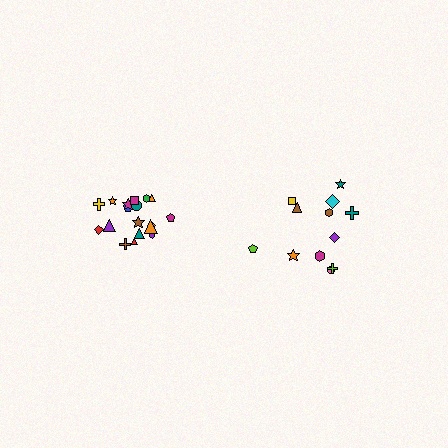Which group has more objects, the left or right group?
The left group.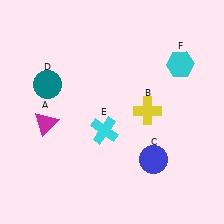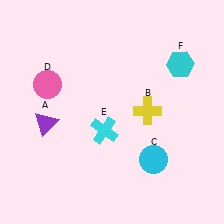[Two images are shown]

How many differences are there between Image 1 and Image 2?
There are 3 differences between the two images.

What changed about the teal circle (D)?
In Image 1, D is teal. In Image 2, it changed to pink.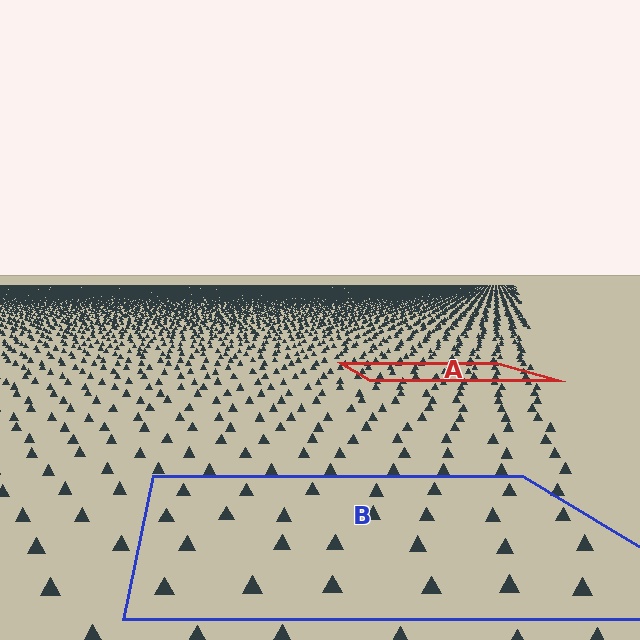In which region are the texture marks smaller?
The texture marks are smaller in region A, because it is farther away.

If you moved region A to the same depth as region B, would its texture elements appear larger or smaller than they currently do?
They would appear larger. At a closer depth, the same texture elements are projected at a bigger on-screen size.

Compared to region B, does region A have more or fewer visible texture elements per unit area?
Region A has more texture elements per unit area — they are packed more densely because it is farther away.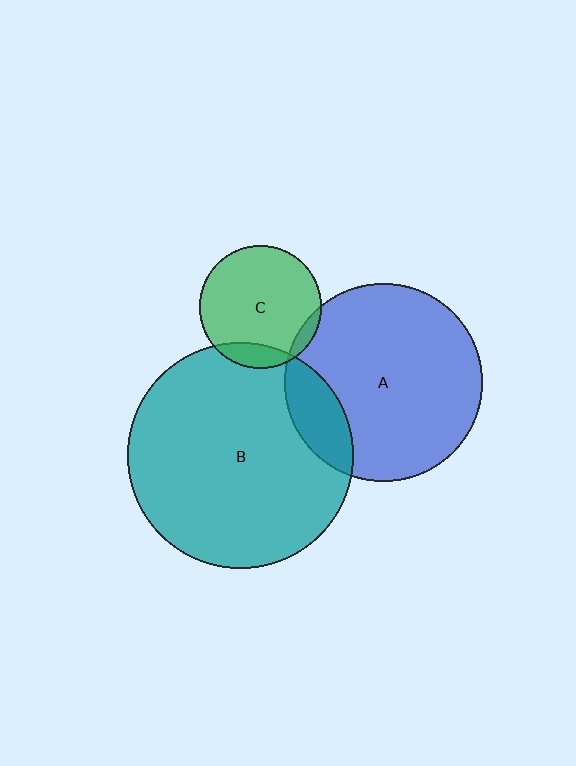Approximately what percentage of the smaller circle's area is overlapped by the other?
Approximately 15%.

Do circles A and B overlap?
Yes.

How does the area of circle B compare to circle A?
Approximately 1.3 times.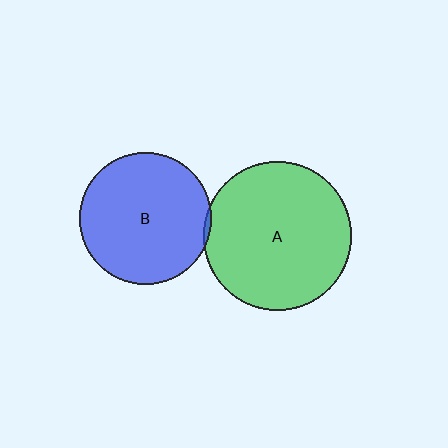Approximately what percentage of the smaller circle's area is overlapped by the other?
Approximately 5%.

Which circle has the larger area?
Circle A (green).